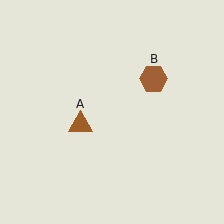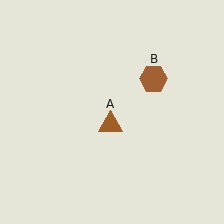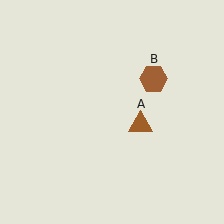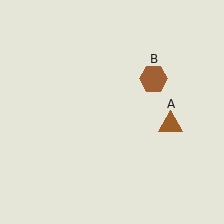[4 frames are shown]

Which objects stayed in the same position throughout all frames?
Brown hexagon (object B) remained stationary.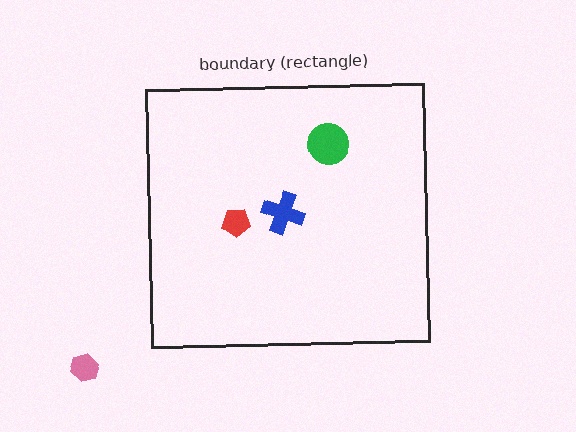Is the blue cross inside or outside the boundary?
Inside.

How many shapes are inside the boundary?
3 inside, 1 outside.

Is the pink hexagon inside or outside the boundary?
Outside.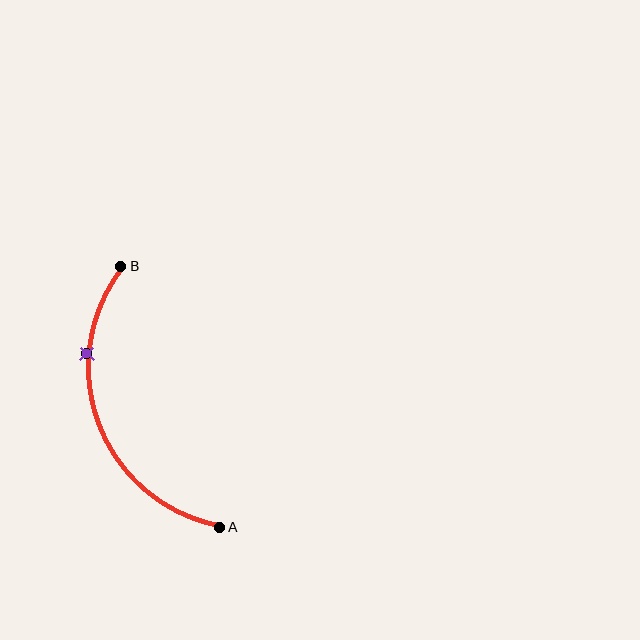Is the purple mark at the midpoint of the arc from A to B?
No. The purple mark lies on the arc but is closer to endpoint B. The arc midpoint would be at the point on the curve equidistant along the arc from both A and B.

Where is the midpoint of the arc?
The arc midpoint is the point on the curve farthest from the straight line joining A and B. It sits to the left of that line.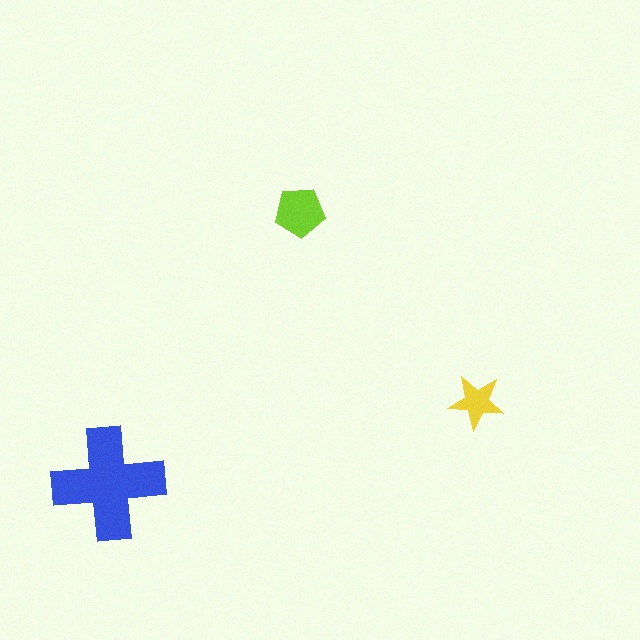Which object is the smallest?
The yellow star.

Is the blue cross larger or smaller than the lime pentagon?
Larger.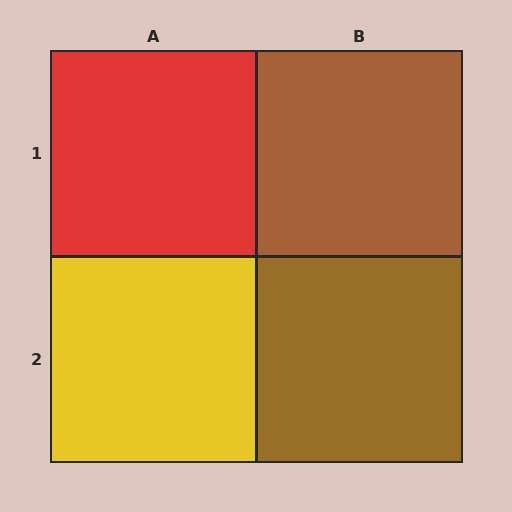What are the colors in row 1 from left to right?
Red, brown.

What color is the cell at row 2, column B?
Brown.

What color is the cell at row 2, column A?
Yellow.